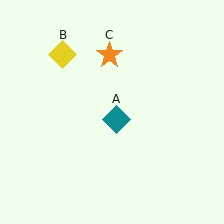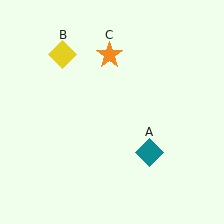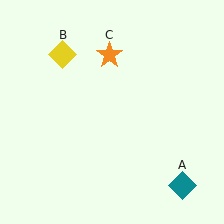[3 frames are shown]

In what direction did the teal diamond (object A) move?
The teal diamond (object A) moved down and to the right.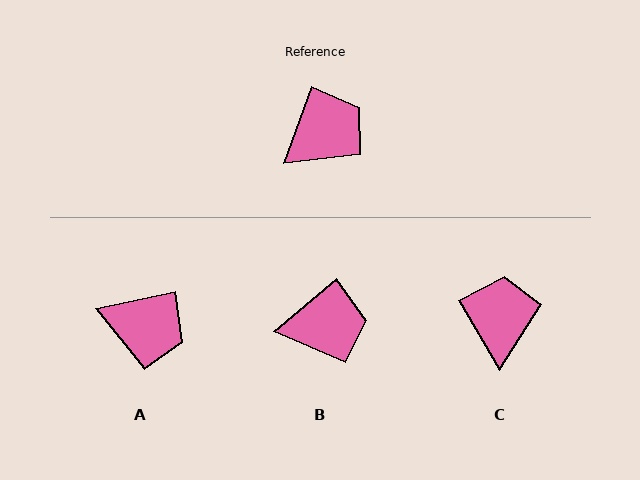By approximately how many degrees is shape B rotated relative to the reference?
Approximately 30 degrees clockwise.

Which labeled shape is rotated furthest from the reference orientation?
A, about 58 degrees away.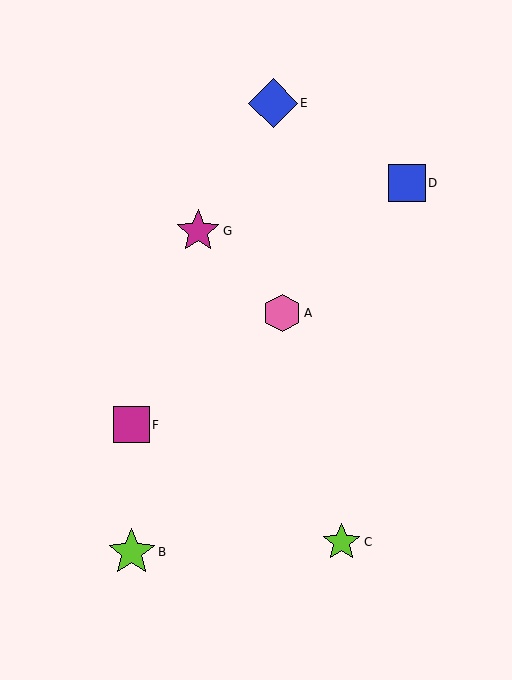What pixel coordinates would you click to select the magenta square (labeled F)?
Click at (131, 425) to select the magenta square F.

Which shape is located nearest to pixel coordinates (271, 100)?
The blue diamond (labeled E) at (273, 103) is nearest to that location.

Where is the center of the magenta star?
The center of the magenta star is at (198, 231).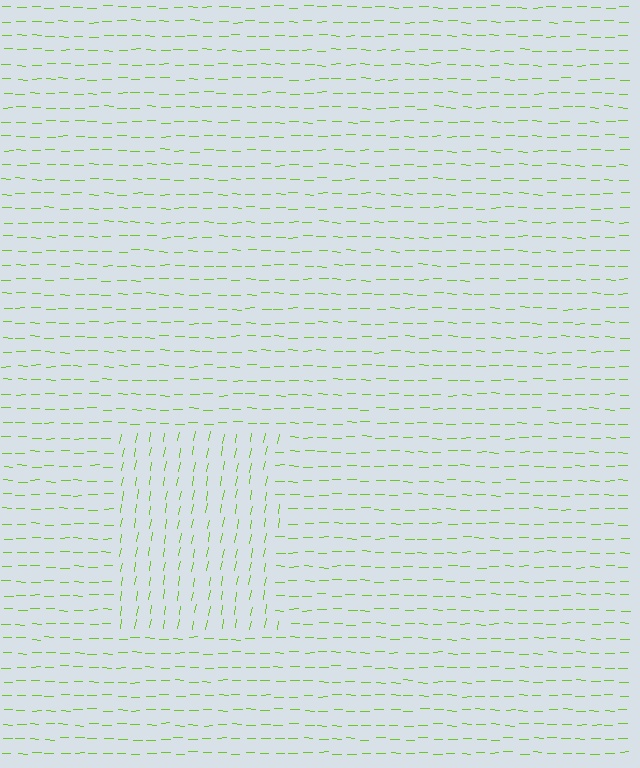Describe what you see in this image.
The image is filled with small lime line segments. A rectangle region in the image has lines oriented differently from the surrounding lines, creating a visible texture boundary.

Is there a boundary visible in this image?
Yes, there is a texture boundary formed by a change in line orientation.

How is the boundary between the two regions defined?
The boundary is defined purely by a change in line orientation (approximately 81 degrees difference). All lines are the same color and thickness.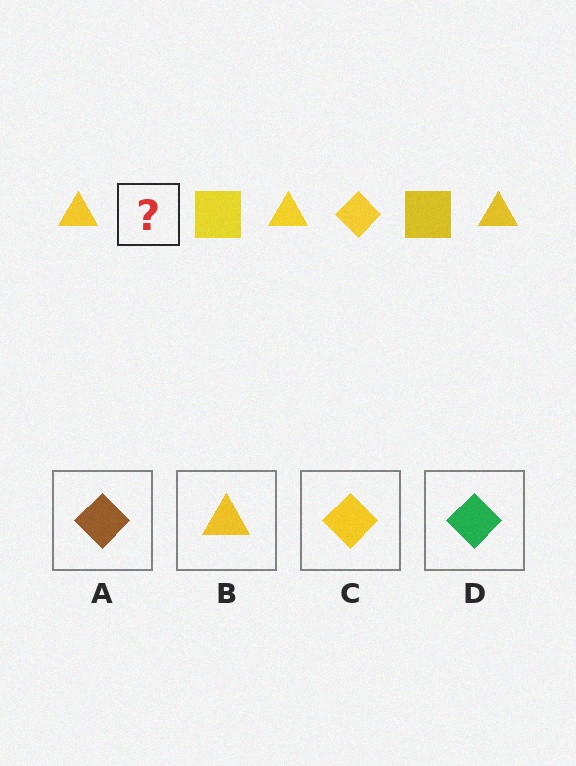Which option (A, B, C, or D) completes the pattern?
C.